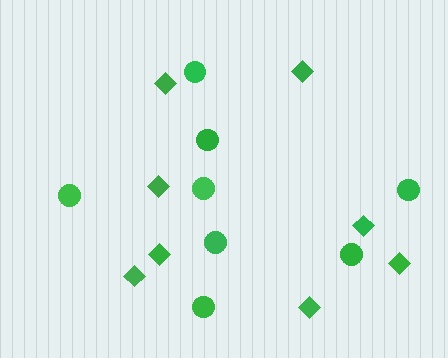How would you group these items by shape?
There are 2 groups: one group of circles (8) and one group of diamonds (8).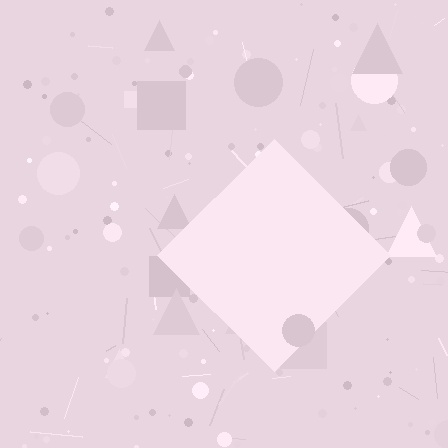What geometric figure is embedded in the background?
A diamond is embedded in the background.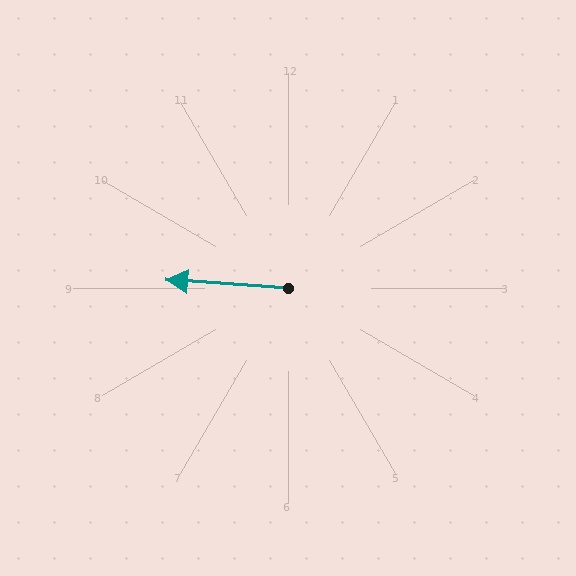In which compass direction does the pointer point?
West.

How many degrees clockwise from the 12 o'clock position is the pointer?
Approximately 274 degrees.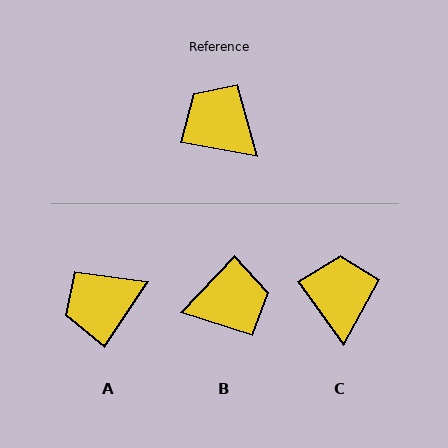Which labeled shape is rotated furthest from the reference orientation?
B, about 123 degrees away.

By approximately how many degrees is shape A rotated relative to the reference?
Approximately 67 degrees counter-clockwise.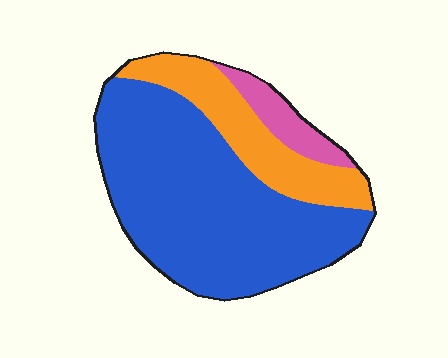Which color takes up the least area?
Pink, at roughly 10%.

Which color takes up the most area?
Blue, at roughly 70%.